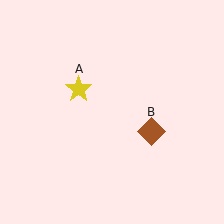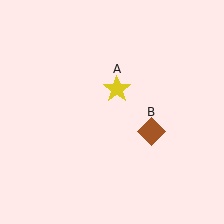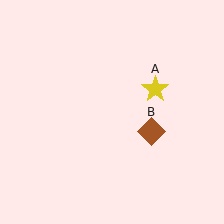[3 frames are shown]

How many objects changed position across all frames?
1 object changed position: yellow star (object A).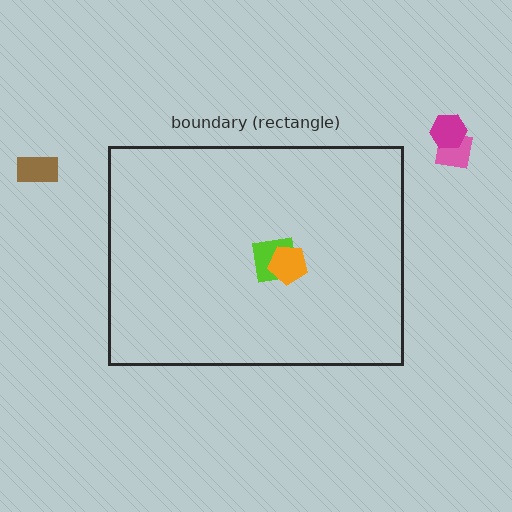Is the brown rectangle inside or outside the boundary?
Outside.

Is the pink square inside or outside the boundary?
Outside.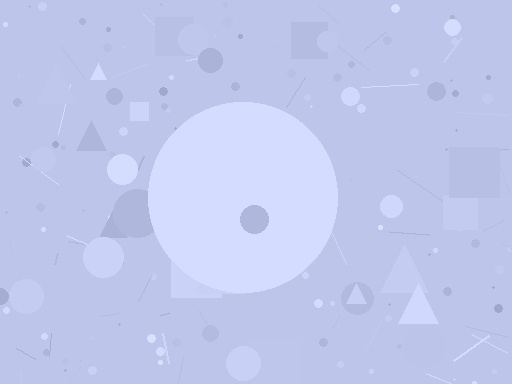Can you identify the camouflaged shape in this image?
The camouflaged shape is a circle.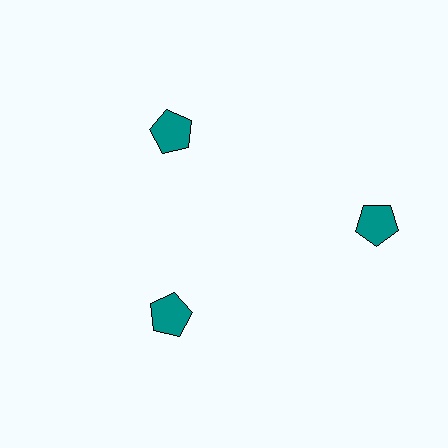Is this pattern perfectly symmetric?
No. The 3 teal pentagons are arranged in a ring, but one element near the 3 o'clock position is pushed outward from the center, breaking the 3-fold rotational symmetry.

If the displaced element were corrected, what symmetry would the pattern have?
It would have 3-fold rotational symmetry — the pattern would map onto itself every 120 degrees.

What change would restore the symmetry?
The symmetry would be restored by moving it inward, back onto the ring so that all 3 pentagons sit at equal angles and equal distance from the center.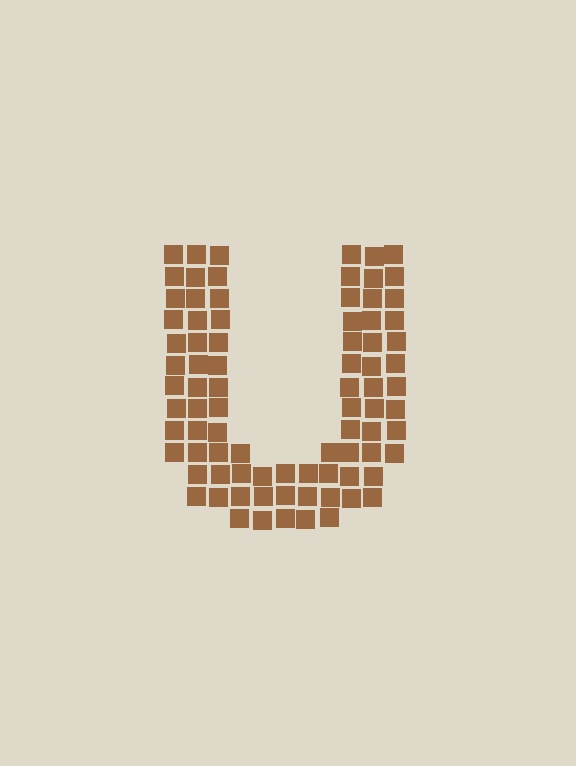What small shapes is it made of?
It is made of small squares.